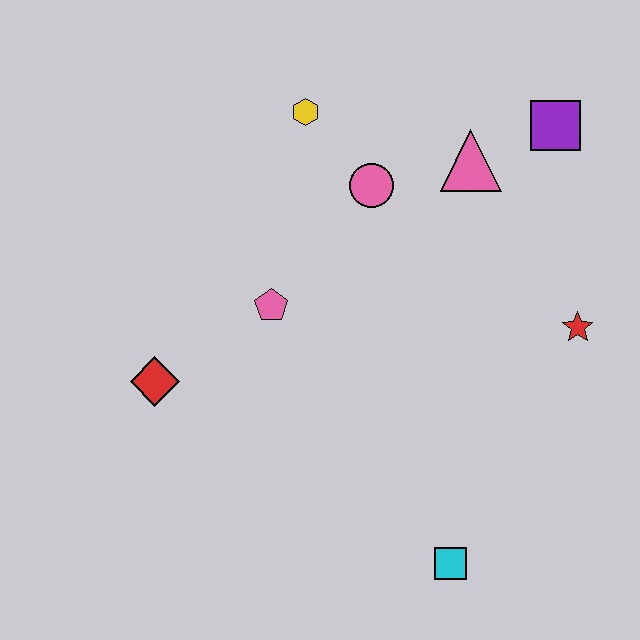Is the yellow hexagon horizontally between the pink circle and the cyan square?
No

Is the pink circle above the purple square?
No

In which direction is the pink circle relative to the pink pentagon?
The pink circle is above the pink pentagon.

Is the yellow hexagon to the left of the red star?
Yes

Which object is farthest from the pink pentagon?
The purple square is farthest from the pink pentagon.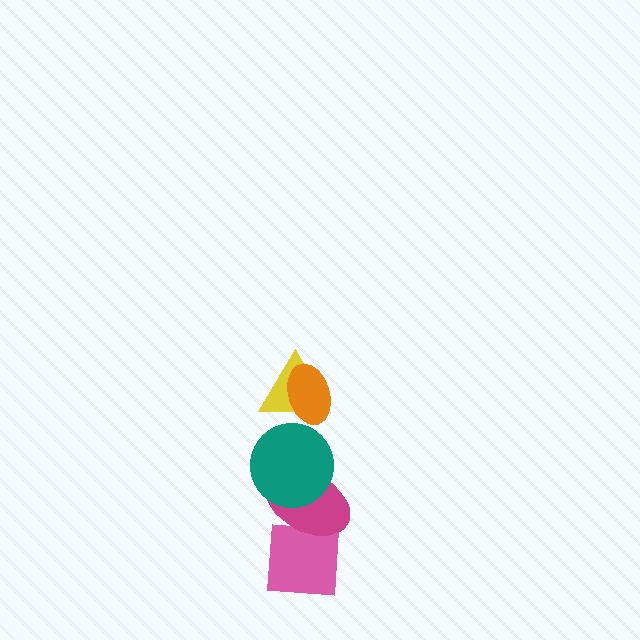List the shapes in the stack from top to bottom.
From top to bottom: the orange ellipse, the yellow triangle, the teal circle, the magenta ellipse, the pink square.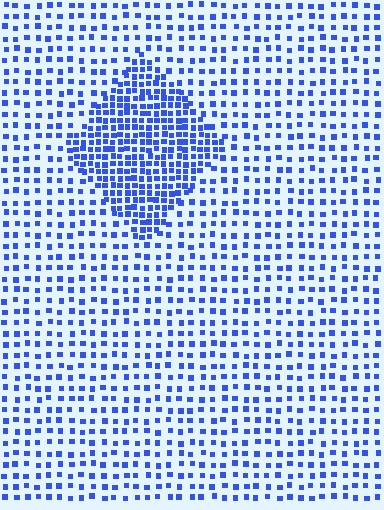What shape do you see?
I see a diamond.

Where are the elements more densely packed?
The elements are more densely packed inside the diamond boundary.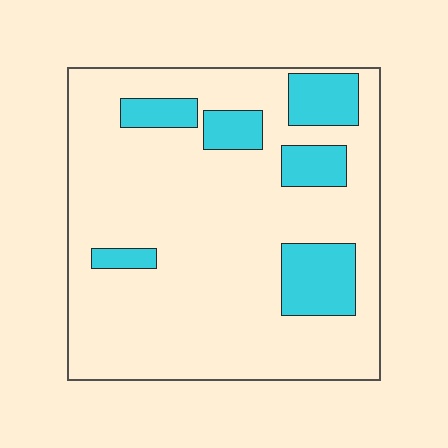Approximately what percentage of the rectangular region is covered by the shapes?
Approximately 20%.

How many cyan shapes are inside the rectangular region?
6.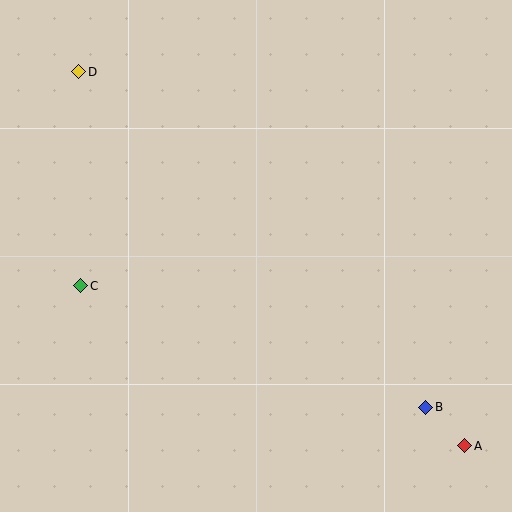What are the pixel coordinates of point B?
Point B is at (426, 407).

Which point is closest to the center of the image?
Point C at (81, 286) is closest to the center.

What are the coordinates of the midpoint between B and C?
The midpoint between B and C is at (253, 347).